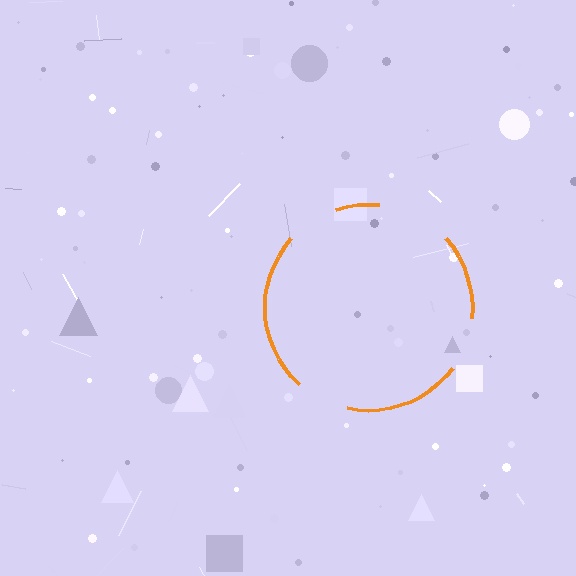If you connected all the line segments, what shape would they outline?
They would outline a circle.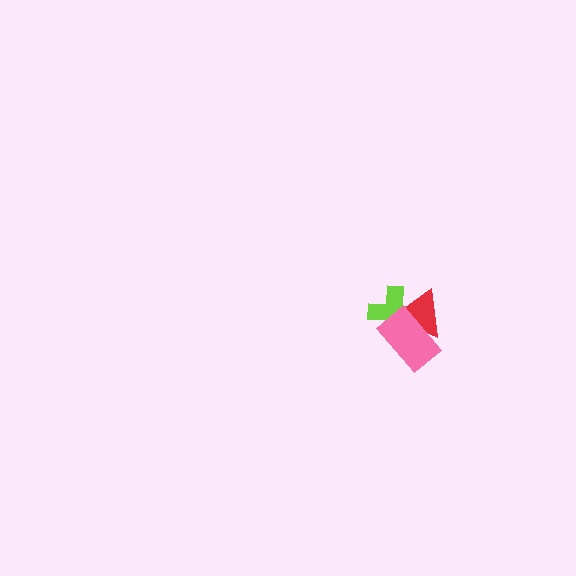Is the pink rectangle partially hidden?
No, no other shape covers it.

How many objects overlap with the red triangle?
2 objects overlap with the red triangle.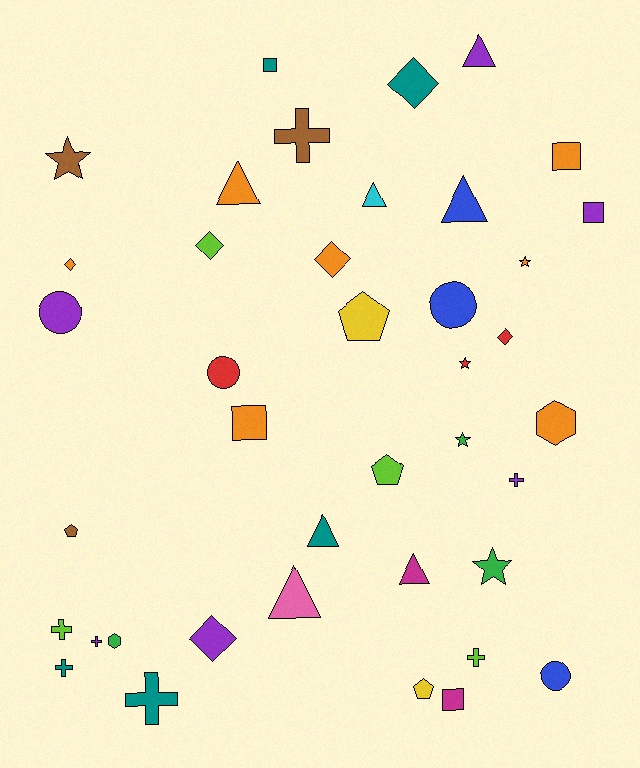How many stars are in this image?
There are 5 stars.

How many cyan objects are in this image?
There is 1 cyan object.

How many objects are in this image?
There are 40 objects.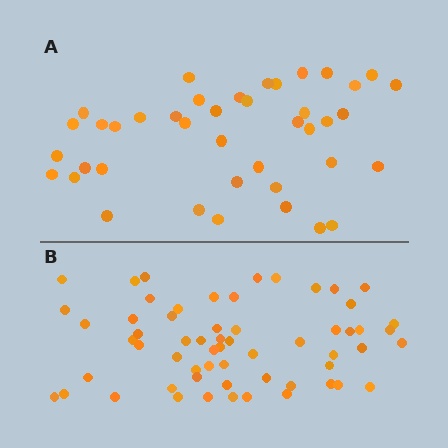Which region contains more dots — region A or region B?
Region B (the bottom region) has more dots.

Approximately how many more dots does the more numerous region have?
Region B has approximately 20 more dots than region A.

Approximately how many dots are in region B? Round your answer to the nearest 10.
About 60 dots.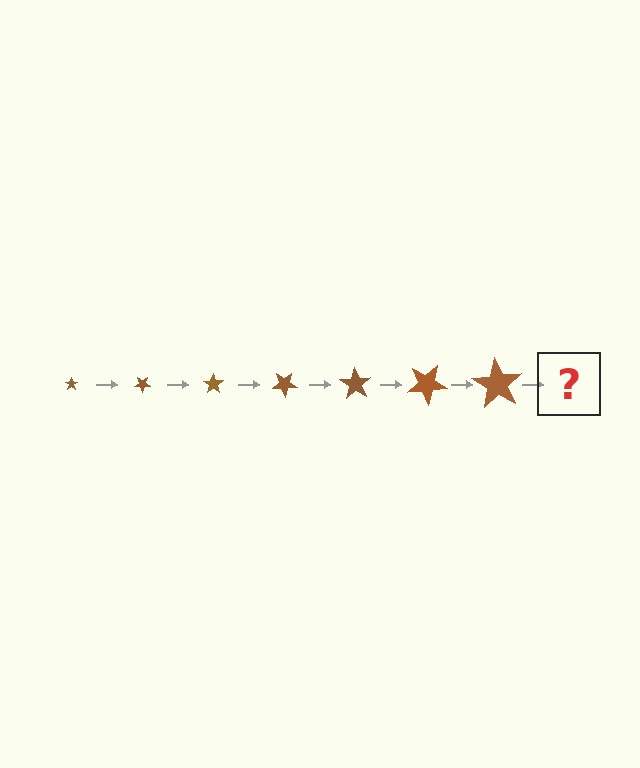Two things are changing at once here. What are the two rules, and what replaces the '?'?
The two rules are that the star grows larger each step and it rotates 35 degrees each step. The '?' should be a star, larger than the previous one and rotated 245 degrees from the start.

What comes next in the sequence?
The next element should be a star, larger than the previous one and rotated 245 degrees from the start.